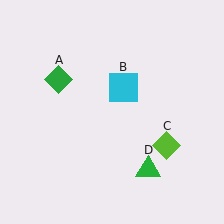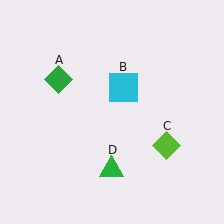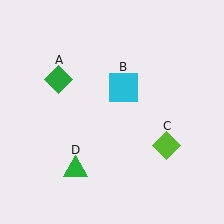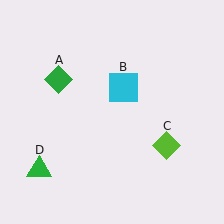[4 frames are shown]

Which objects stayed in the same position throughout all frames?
Green diamond (object A) and cyan square (object B) and lime diamond (object C) remained stationary.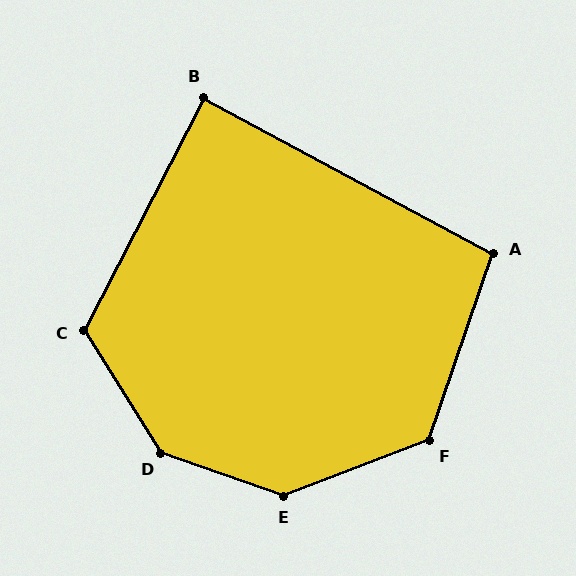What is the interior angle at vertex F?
Approximately 130 degrees (obtuse).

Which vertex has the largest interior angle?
D, at approximately 141 degrees.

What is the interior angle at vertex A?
Approximately 99 degrees (obtuse).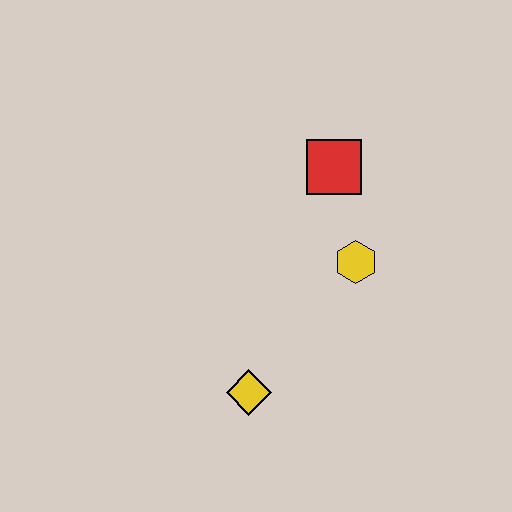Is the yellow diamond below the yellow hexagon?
Yes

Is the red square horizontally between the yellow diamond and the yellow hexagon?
Yes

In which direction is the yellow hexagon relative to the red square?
The yellow hexagon is below the red square.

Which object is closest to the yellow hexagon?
The red square is closest to the yellow hexagon.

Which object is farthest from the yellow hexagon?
The yellow diamond is farthest from the yellow hexagon.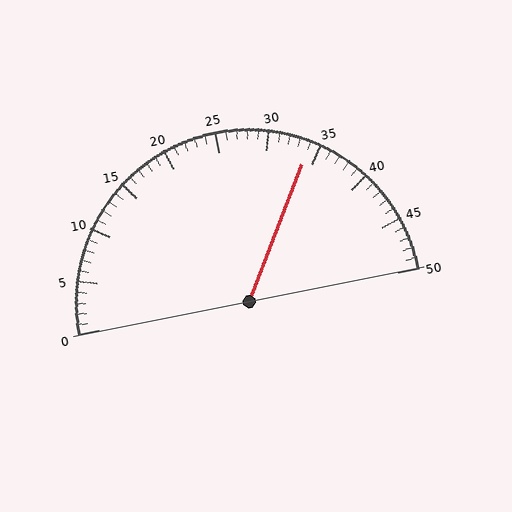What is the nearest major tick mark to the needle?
The nearest major tick mark is 35.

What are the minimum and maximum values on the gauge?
The gauge ranges from 0 to 50.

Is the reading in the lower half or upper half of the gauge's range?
The reading is in the upper half of the range (0 to 50).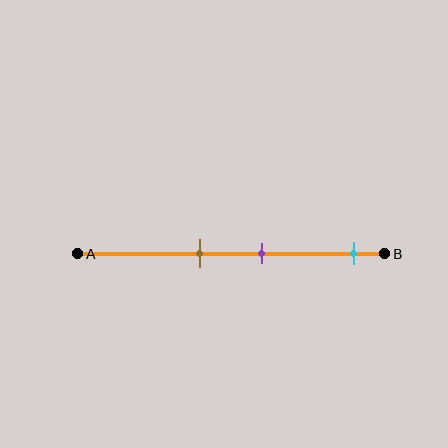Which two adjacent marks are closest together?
The brown and purple marks are the closest adjacent pair.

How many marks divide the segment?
There are 3 marks dividing the segment.